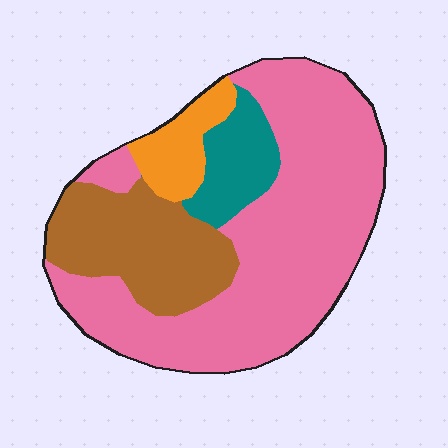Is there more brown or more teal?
Brown.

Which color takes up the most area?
Pink, at roughly 60%.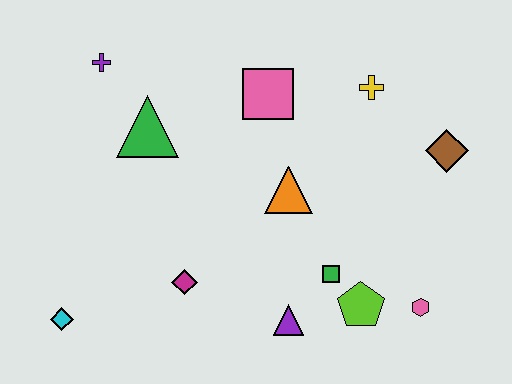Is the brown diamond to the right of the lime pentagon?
Yes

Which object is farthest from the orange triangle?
The cyan diamond is farthest from the orange triangle.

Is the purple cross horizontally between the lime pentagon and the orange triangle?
No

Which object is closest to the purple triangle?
The green square is closest to the purple triangle.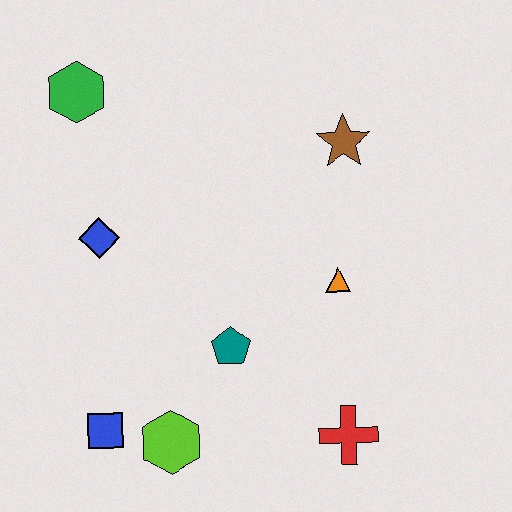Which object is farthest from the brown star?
The blue square is farthest from the brown star.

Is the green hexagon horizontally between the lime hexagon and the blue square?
No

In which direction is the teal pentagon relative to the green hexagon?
The teal pentagon is below the green hexagon.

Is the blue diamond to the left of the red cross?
Yes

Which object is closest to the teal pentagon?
The lime hexagon is closest to the teal pentagon.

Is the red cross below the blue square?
Yes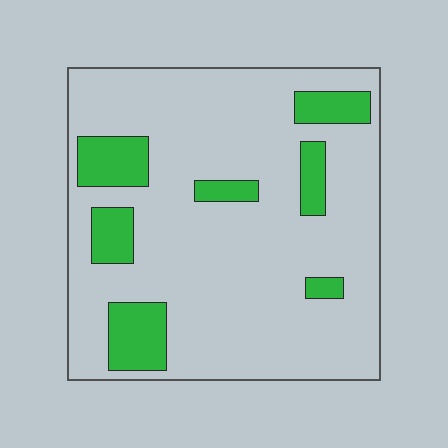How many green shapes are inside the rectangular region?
7.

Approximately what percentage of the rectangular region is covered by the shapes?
Approximately 15%.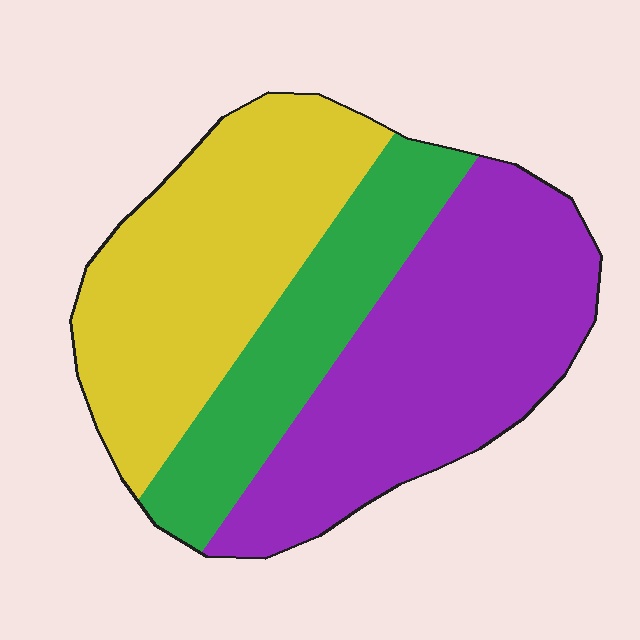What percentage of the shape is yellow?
Yellow covers 36% of the shape.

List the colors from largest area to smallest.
From largest to smallest: purple, yellow, green.